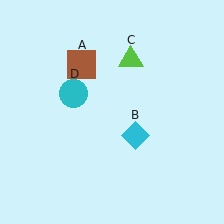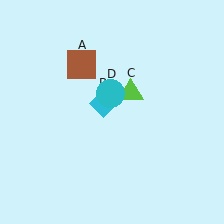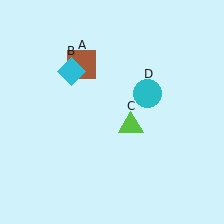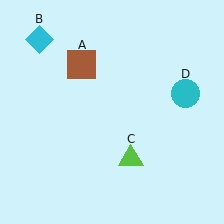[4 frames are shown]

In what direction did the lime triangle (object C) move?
The lime triangle (object C) moved down.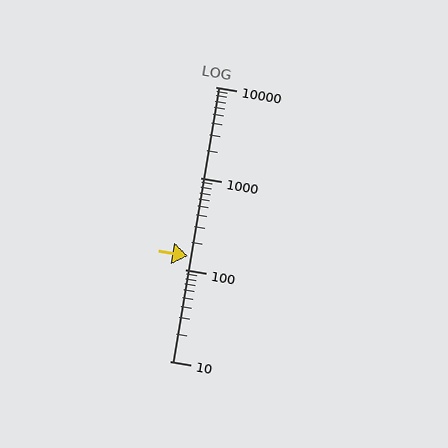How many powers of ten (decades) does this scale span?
The scale spans 3 decades, from 10 to 10000.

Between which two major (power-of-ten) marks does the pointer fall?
The pointer is between 100 and 1000.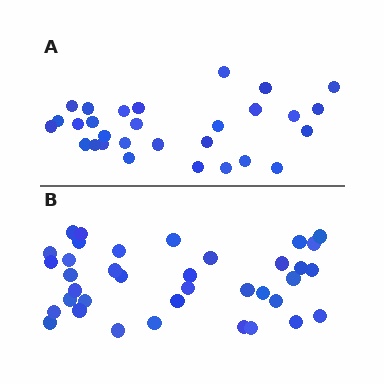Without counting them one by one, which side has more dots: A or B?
Region B (the bottom region) has more dots.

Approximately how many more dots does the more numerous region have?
Region B has roughly 8 or so more dots than region A.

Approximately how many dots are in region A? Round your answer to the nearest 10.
About 30 dots. (The exact count is 29, which rounds to 30.)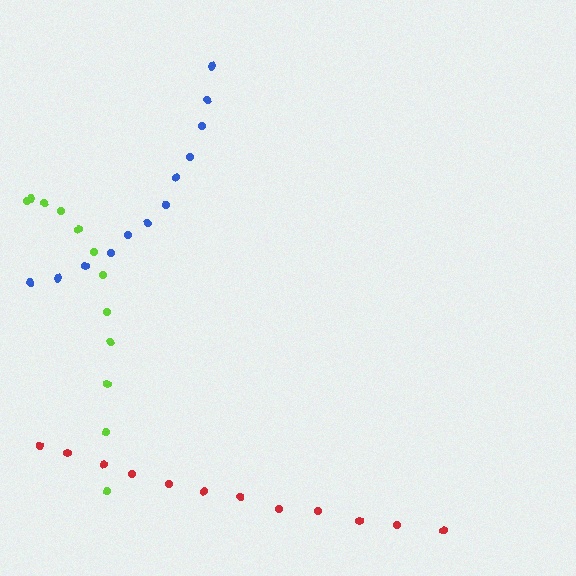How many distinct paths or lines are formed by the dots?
There are 3 distinct paths.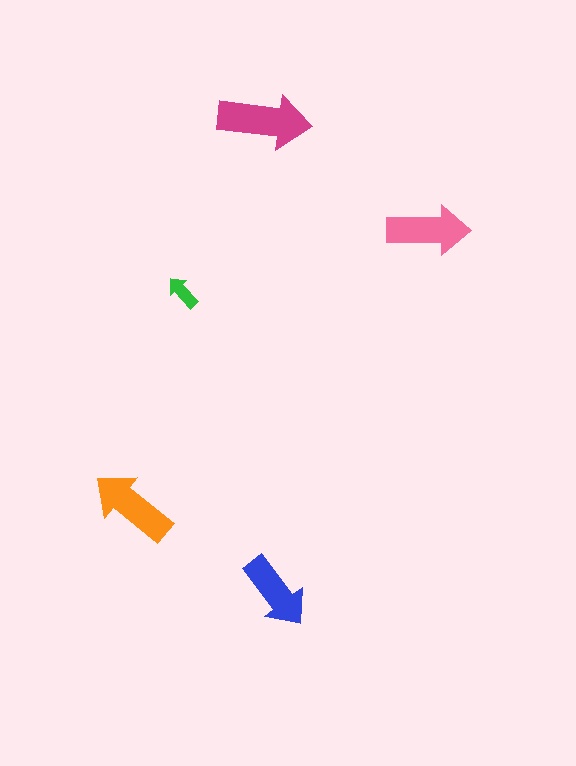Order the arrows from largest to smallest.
the magenta one, the orange one, the pink one, the blue one, the green one.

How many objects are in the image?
There are 5 objects in the image.